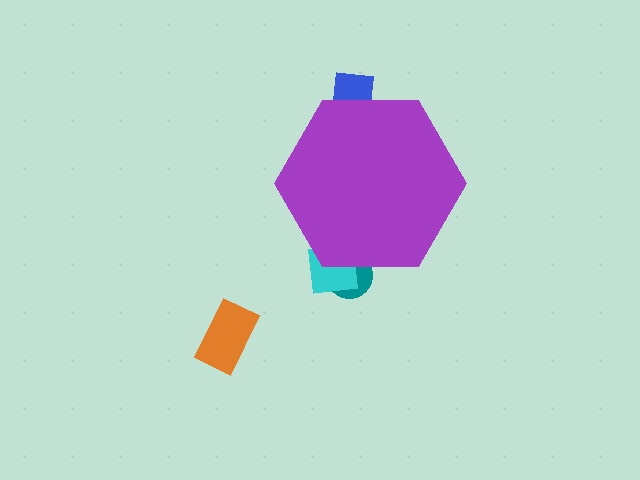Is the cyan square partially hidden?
Yes, the cyan square is partially hidden behind the purple hexagon.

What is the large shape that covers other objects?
A purple hexagon.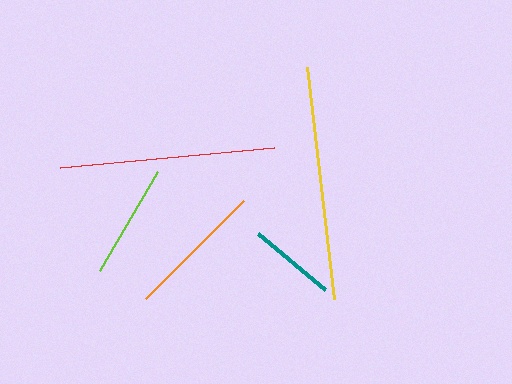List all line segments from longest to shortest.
From longest to shortest: yellow, red, orange, lime, teal.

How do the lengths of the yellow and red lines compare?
The yellow and red lines are approximately the same length.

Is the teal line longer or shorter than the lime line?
The lime line is longer than the teal line.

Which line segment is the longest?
The yellow line is the longest at approximately 233 pixels.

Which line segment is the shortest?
The teal line is the shortest at approximately 88 pixels.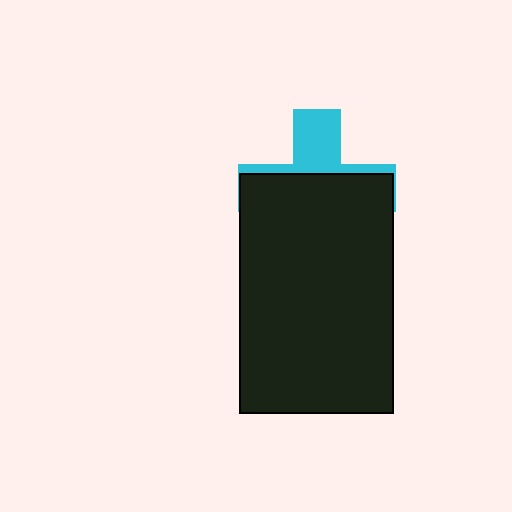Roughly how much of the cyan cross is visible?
A small part of it is visible (roughly 34%).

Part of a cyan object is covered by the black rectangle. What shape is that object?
It is a cross.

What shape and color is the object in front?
The object in front is a black rectangle.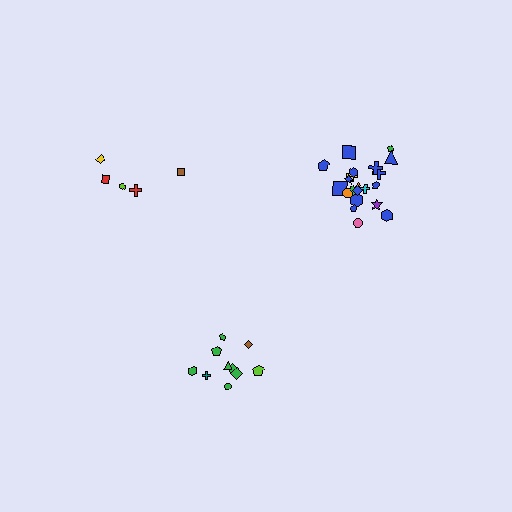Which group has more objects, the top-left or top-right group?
The top-right group.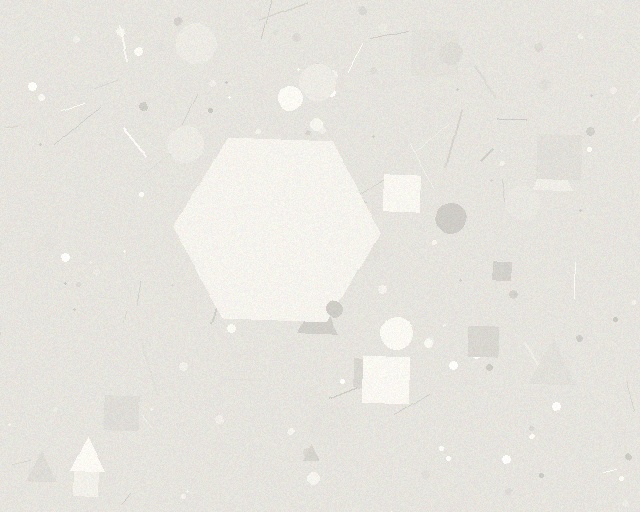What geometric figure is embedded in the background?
A hexagon is embedded in the background.